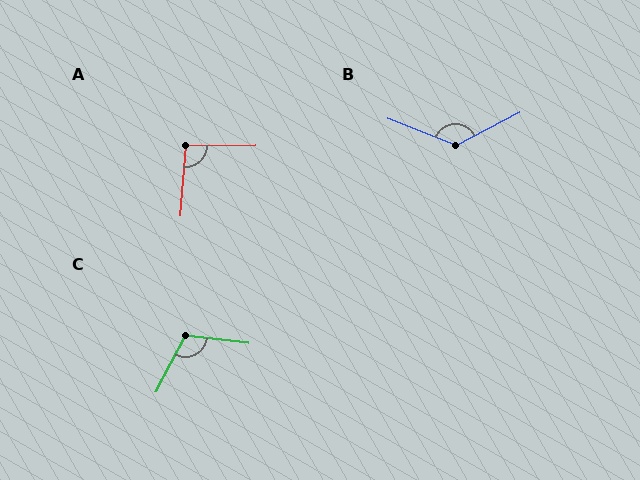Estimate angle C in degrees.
Approximately 112 degrees.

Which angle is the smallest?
A, at approximately 95 degrees.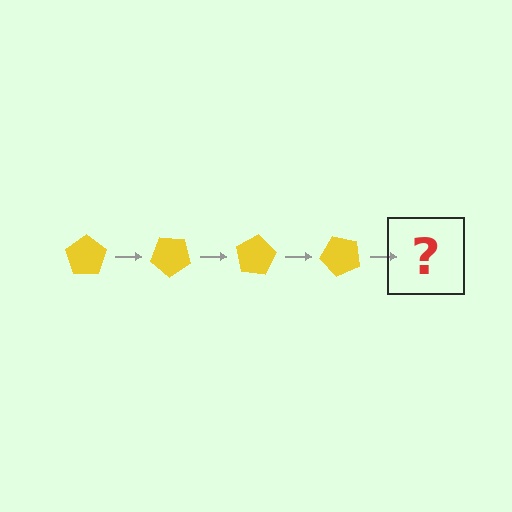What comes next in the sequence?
The next element should be a yellow pentagon rotated 160 degrees.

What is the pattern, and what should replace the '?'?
The pattern is that the pentagon rotates 40 degrees each step. The '?' should be a yellow pentagon rotated 160 degrees.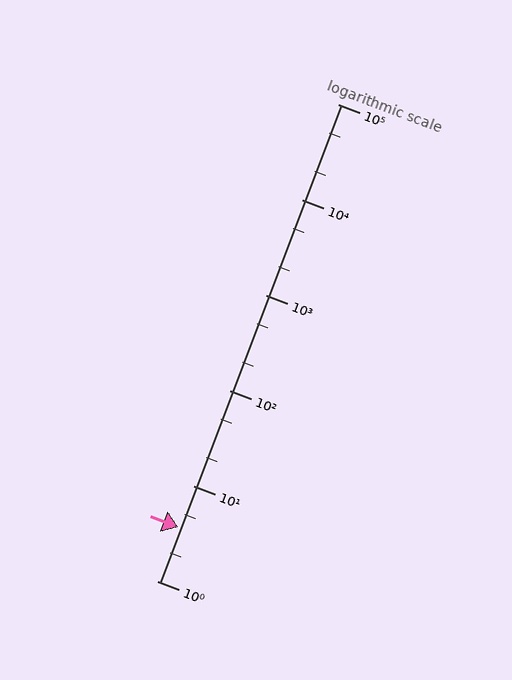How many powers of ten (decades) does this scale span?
The scale spans 5 decades, from 1 to 100000.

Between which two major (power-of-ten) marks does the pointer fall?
The pointer is between 1 and 10.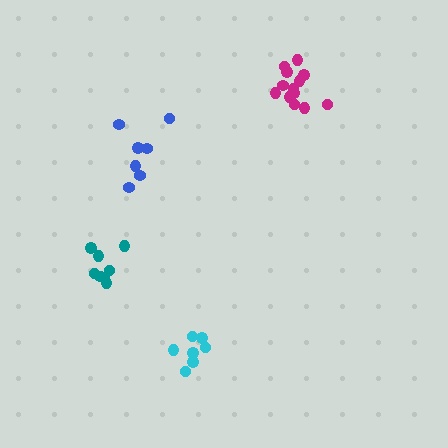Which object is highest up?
The magenta cluster is topmost.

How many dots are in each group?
Group 1: 13 dots, Group 2: 7 dots, Group 3: 7 dots, Group 4: 9 dots (36 total).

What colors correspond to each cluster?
The clusters are colored: magenta, blue, cyan, teal.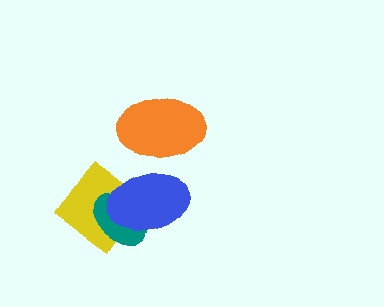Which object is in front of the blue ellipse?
The orange ellipse is in front of the blue ellipse.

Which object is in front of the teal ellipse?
The blue ellipse is in front of the teal ellipse.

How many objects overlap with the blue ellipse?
3 objects overlap with the blue ellipse.